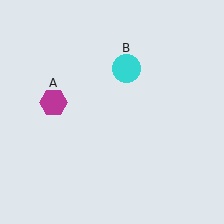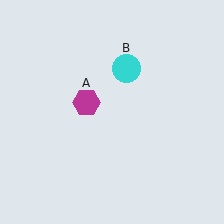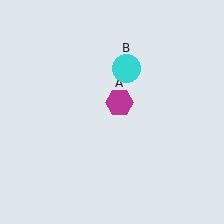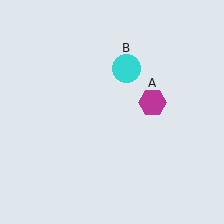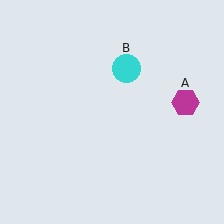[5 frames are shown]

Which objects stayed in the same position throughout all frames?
Cyan circle (object B) remained stationary.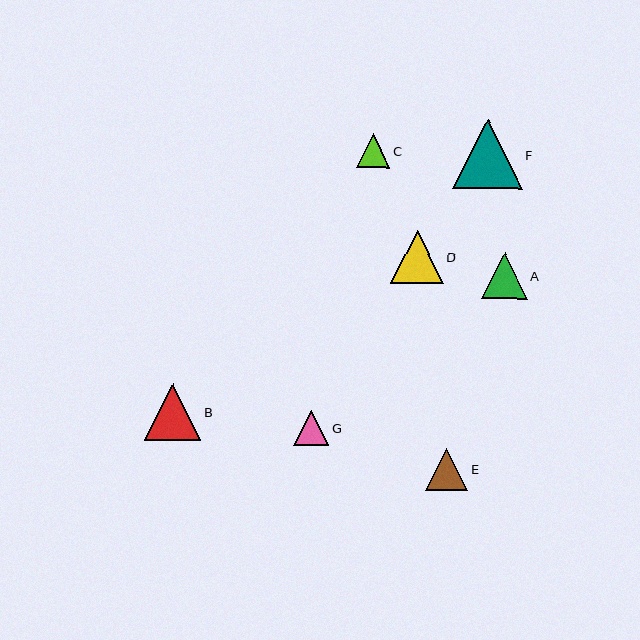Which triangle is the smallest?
Triangle C is the smallest with a size of approximately 33 pixels.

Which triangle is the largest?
Triangle F is the largest with a size of approximately 70 pixels.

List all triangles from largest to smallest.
From largest to smallest: F, B, D, A, E, G, C.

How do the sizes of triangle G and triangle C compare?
Triangle G and triangle C are approximately the same size.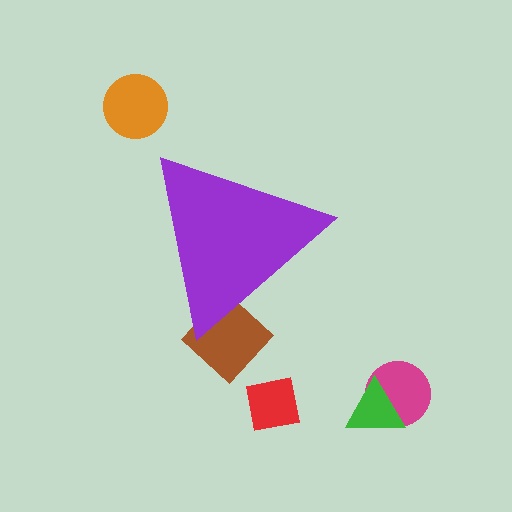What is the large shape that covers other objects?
A purple triangle.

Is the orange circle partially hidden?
No, the orange circle is fully visible.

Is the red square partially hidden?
No, the red square is fully visible.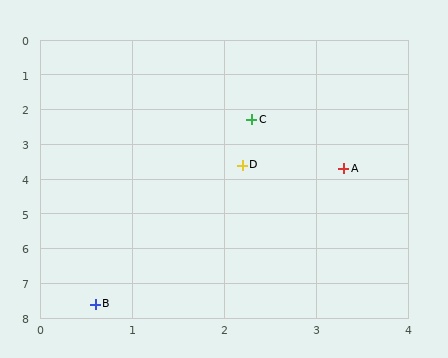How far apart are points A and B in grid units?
Points A and B are about 4.7 grid units apart.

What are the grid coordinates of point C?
Point C is at approximately (2.3, 2.3).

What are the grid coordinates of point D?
Point D is at approximately (2.2, 3.6).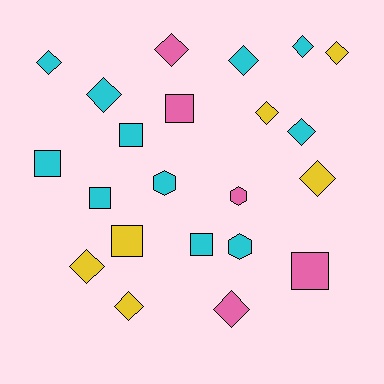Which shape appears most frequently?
Diamond, with 12 objects.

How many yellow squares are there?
There is 1 yellow square.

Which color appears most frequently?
Cyan, with 11 objects.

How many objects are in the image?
There are 22 objects.